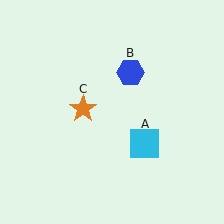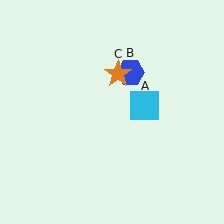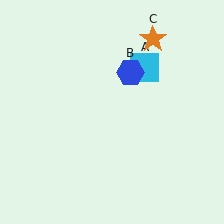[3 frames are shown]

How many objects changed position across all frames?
2 objects changed position: cyan square (object A), orange star (object C).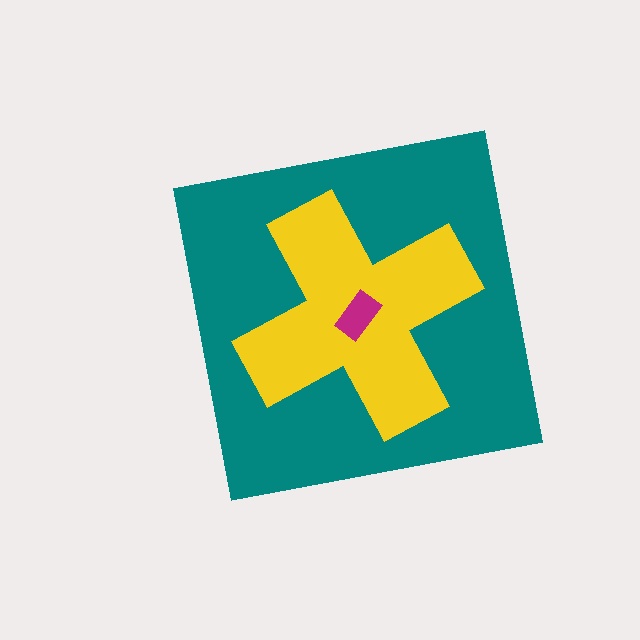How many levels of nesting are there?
3.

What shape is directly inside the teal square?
The yellow cross.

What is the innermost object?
The magenta rectangle.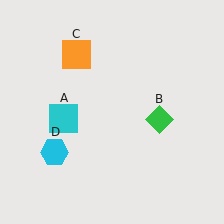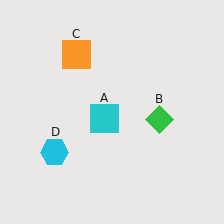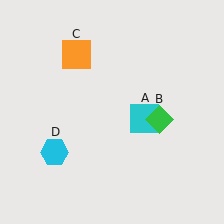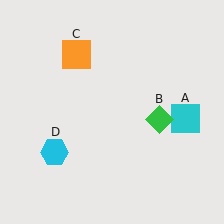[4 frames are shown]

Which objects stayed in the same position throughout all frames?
Green diamond (object B) and orange square (object C) and cyan hexagon (object D) remained stationary.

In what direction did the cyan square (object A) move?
The cyan square (object A) moved right.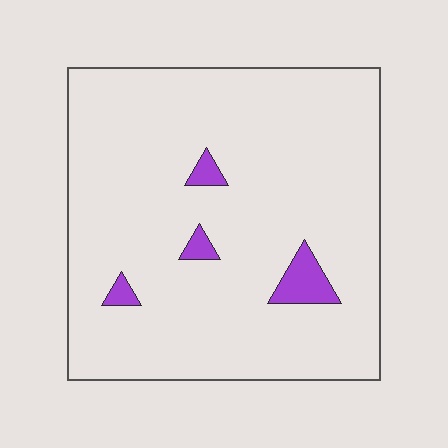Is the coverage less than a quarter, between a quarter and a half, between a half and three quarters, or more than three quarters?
Less than a quarter.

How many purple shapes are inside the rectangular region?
4.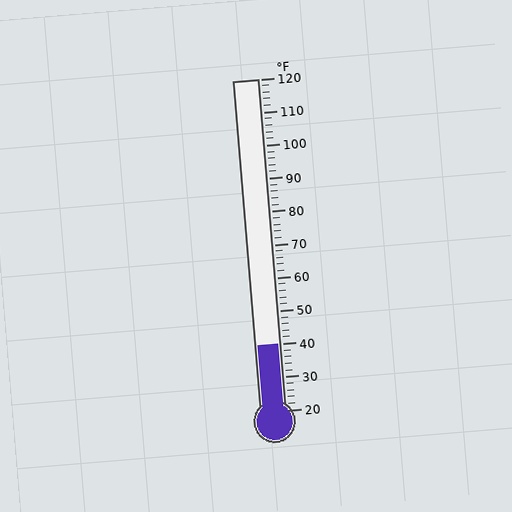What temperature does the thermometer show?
The thermometer shows approximately 40°F.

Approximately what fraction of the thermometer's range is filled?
The thermometer is filled to approximately 20% of its range.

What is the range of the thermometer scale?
The thermometer scale ranges from 20°F to 120°F.